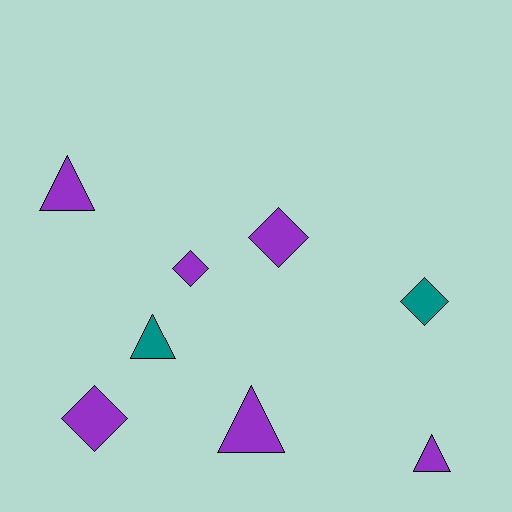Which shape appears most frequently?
Triangle, with 4 objects.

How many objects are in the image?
There are 8 objects.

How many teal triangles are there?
There is 1 teal triangle.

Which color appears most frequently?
Purple, with 6 objects.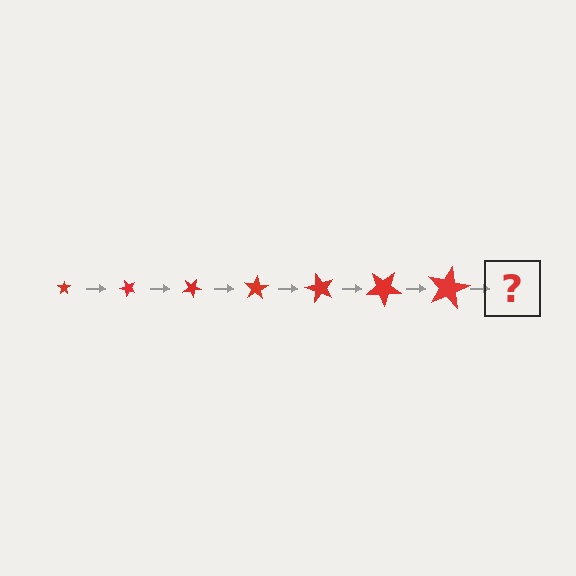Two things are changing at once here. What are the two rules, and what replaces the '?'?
The two rules are that the star grows larger each step and it rotates 50 degrees each step. The '?' should be a star, larger than the previous one and rotated 350 degrees from the start.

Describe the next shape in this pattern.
It should be a star, larger than the previous one and rotated 350 degrees from the start.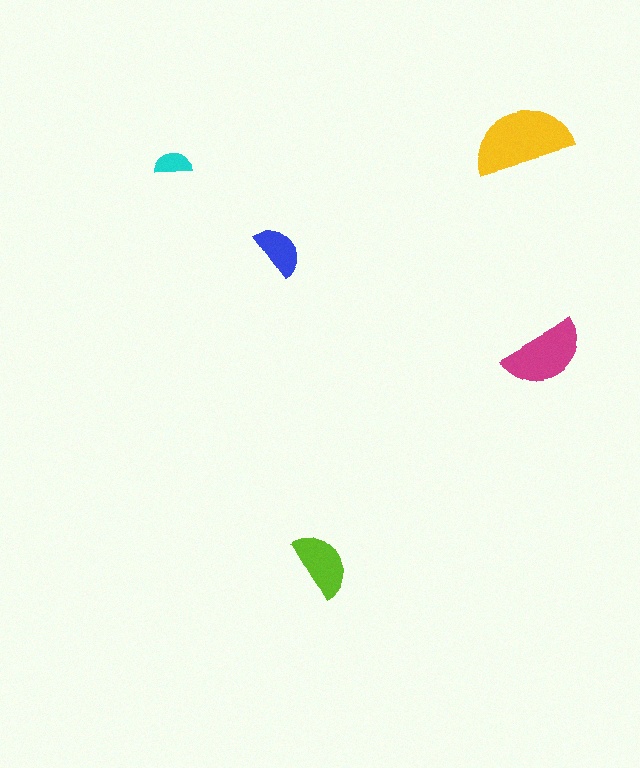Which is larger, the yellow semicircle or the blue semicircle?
The yellow one.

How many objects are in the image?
There are 5 objects in the image.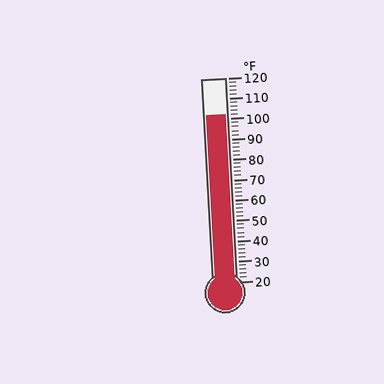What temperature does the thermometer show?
The thermometer shows approximately 102°F.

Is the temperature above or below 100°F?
The temperature is above 100°F.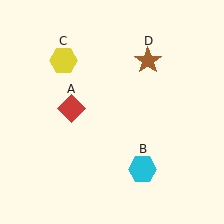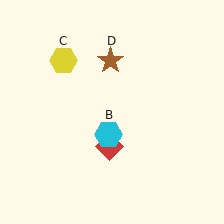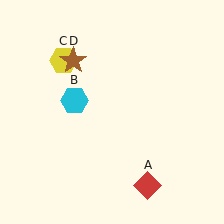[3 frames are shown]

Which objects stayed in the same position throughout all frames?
Yellow hexagon (object C) remained stationary.